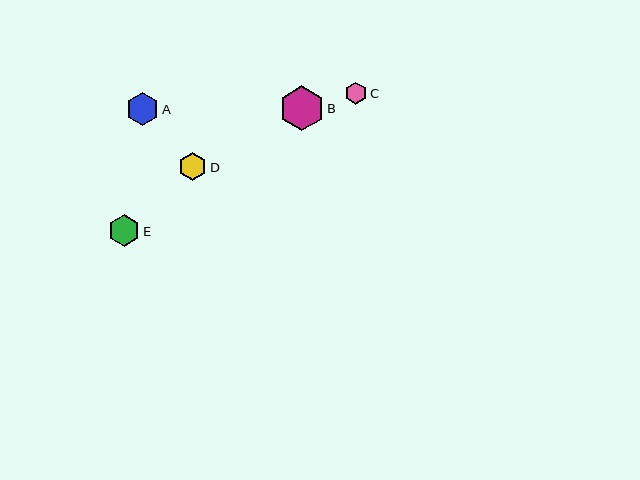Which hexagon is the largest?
Hexagon B is the largest with a size of approximately 45 pixels.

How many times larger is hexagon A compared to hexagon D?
Hexagon A is approximately 1.2 times the size of hexagon D.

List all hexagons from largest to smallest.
From largest to smallest: B, A, E, D, C.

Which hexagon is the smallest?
Hexagon C is the smallest with a size of approximately 22 pixels.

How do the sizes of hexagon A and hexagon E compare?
Hexagon A and hexagon E are approximately the same size.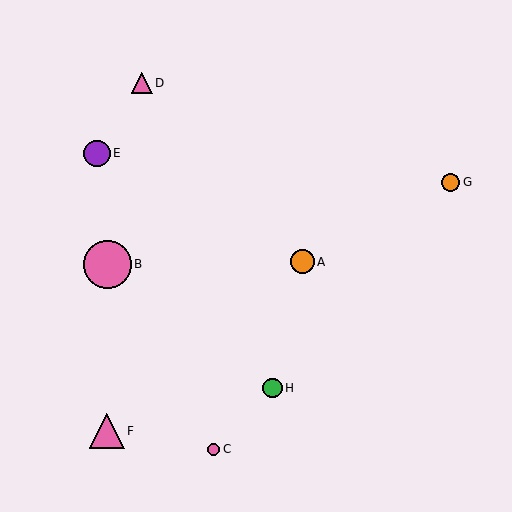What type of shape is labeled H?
Shape H is a green circle.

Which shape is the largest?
The pink circle (labeled B) is the largest.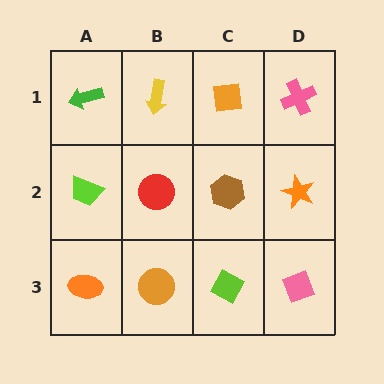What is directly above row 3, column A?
A lime trapezoid.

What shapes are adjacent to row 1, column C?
A brown hexagon (row 2, column C), a yellow arrow (row 1, column B), a pink cross (row 1, column D).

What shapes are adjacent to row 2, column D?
A pink cross (row 1, column D), a pink diamond (row 3, column D), a brown hexagon (row 2, column C).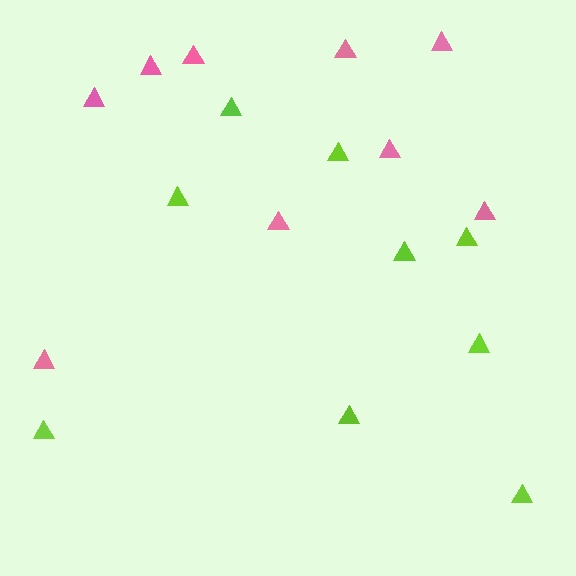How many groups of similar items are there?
There are 2 groups: one group of lime triangles (9) and one group of pink triangles (9).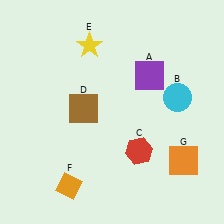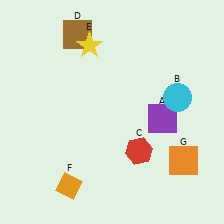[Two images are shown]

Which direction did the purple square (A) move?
The purple square (A) moved down.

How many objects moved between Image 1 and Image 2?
2 objects moved between the two images.